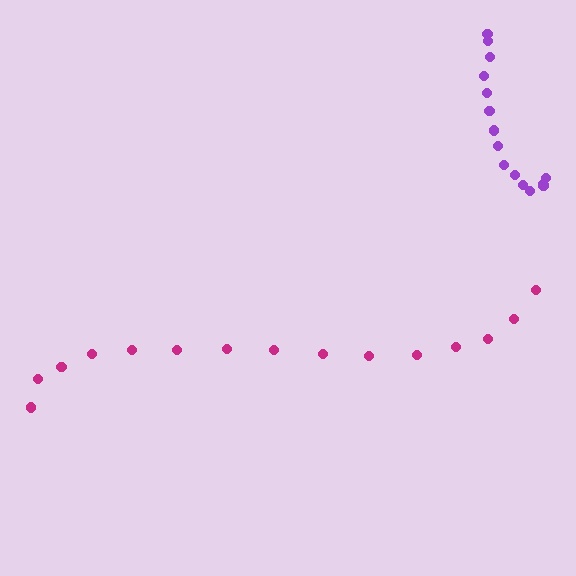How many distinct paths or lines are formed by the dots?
There are 2 distinct paths.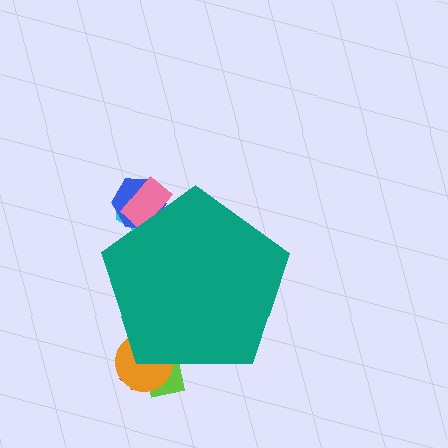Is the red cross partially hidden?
Yes, the red cross is partially hidden behind the teal pentagon.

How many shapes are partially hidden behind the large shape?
6 shapes are partially hidden.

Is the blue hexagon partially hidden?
Yes, the blue hexagon is partially hidden behind the teal pentagon.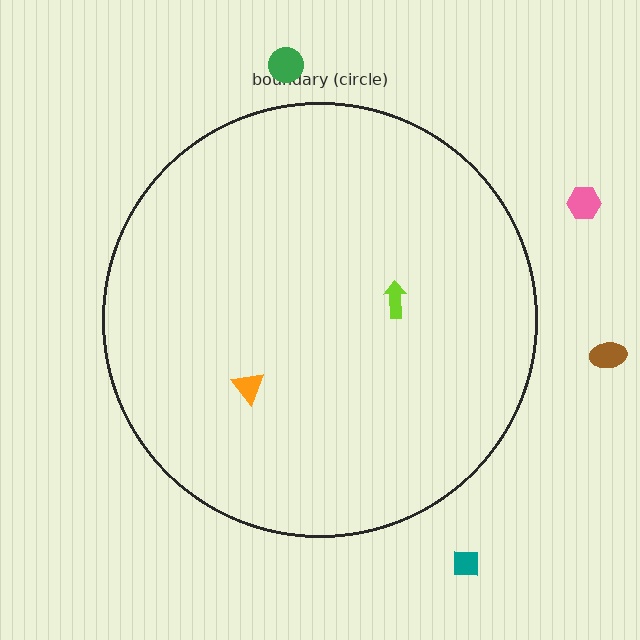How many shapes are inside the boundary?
2 inside, 4 outside.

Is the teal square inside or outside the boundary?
Outside.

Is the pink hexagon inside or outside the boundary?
Outside.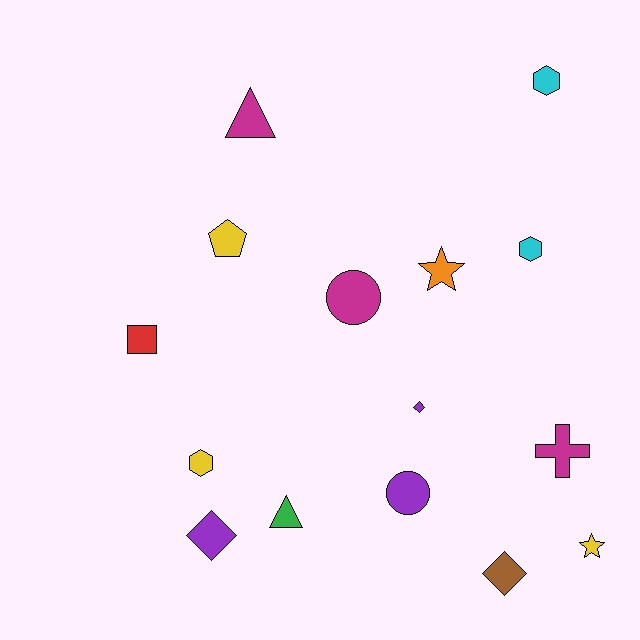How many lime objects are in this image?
There are no lime objects.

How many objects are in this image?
There are 15 objects.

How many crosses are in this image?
There is 1 cross.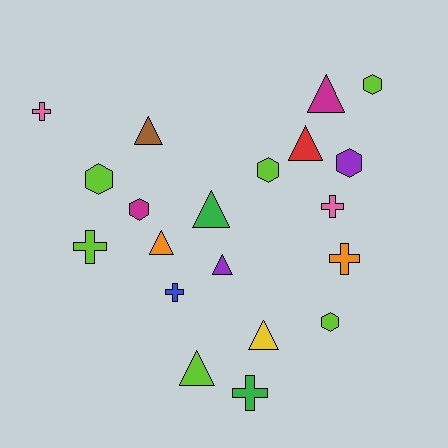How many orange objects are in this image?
There are 2 orange objects.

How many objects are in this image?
There are 20 objects.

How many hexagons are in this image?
There are 6 hexagons.